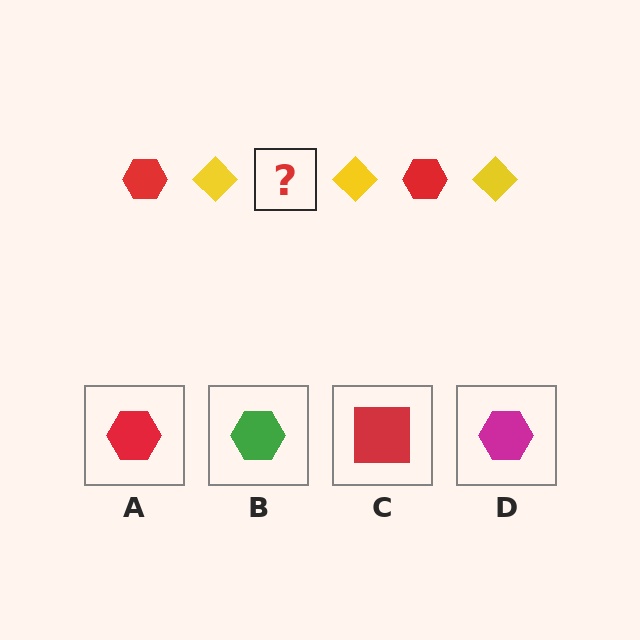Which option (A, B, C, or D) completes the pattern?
A.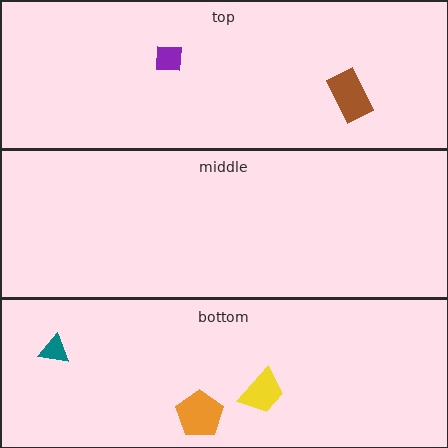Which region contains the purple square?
The top region.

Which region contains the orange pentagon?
The bottom region.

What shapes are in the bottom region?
The teal triangle, the yellow trapezoid, the orange pentagon.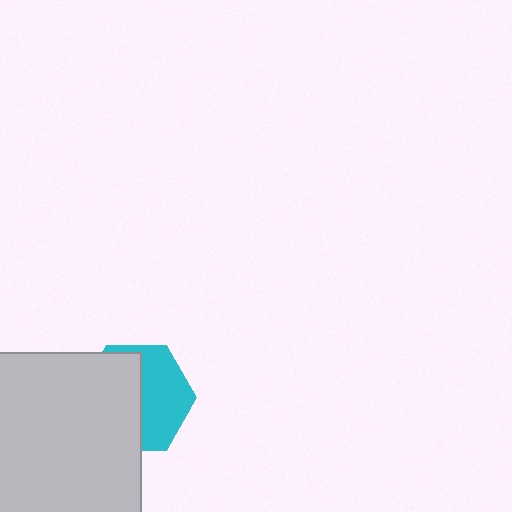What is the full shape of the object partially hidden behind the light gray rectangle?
The partially hidden object is a cyan hexagon.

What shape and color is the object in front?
The object in front is a light gray rectangle.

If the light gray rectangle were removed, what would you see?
You would see the complete cyan hexagon.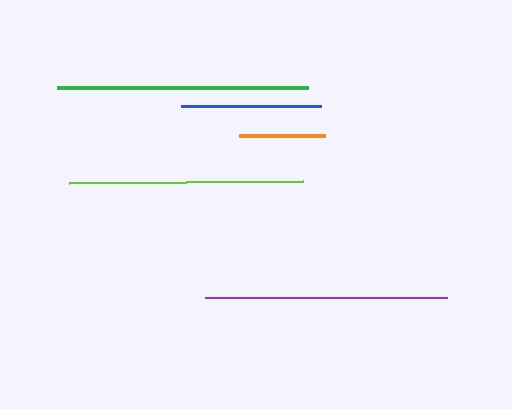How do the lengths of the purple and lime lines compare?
The purple and lime lines are approximately the same length.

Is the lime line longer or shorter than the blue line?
The lime line is longer than the blue line.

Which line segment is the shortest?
The orange line is the shortest at approximately 86 pixels.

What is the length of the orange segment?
The orange segment is approximately 86 pixels long.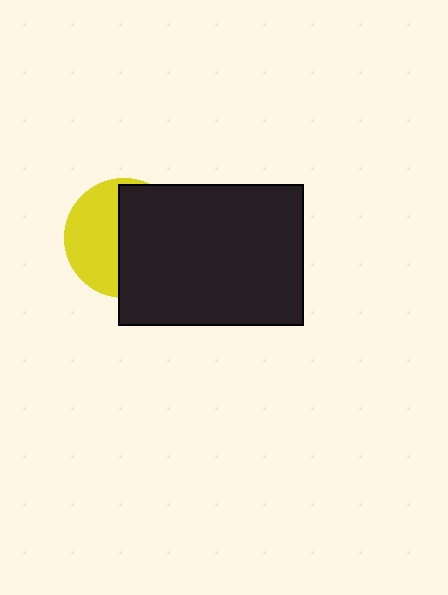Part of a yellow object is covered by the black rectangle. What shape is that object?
It is a circle.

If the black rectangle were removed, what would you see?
You would see the complete yellow circle.